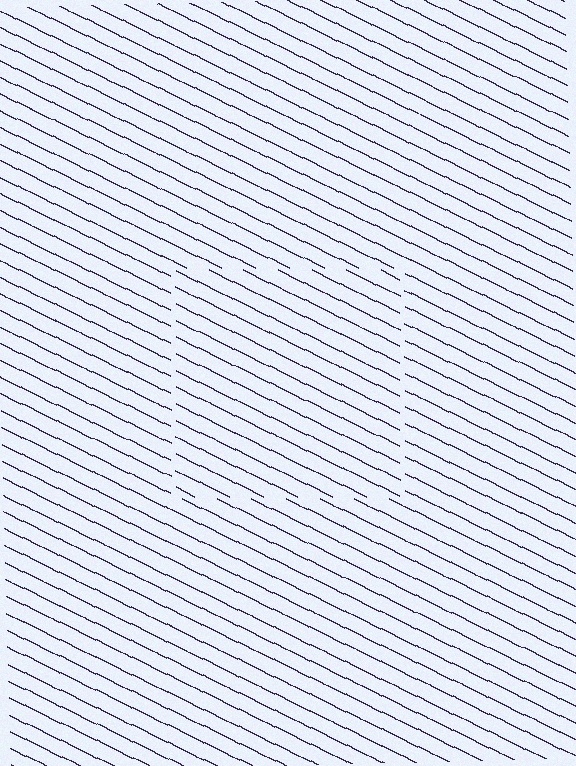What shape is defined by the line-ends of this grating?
An illusory square. The interior of the shape contains the same grating, shifted by half a period — the contour is defined by the phase discontinuity where line-ends from the inner and outer gratings abut.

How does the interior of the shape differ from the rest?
The interior of the shape contains the same grating, shifted by half a period — the contour is defined by the phase discontinuity where line-ends from the inner and outer gratings abut.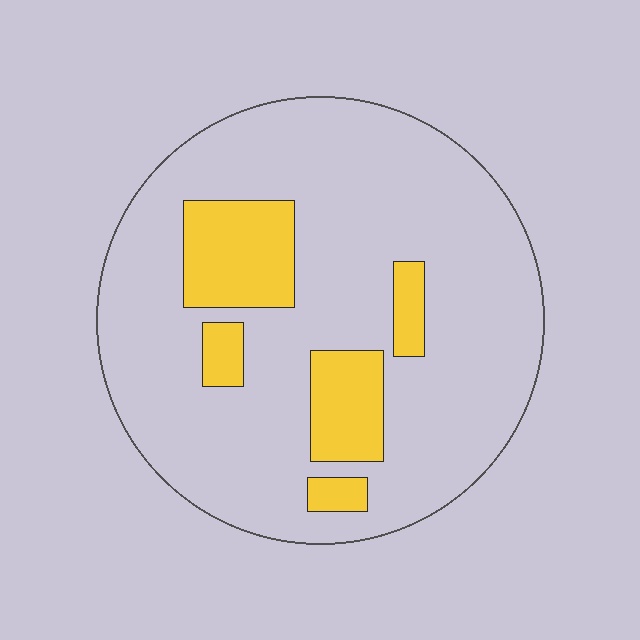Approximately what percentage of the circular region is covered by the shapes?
Approximately 20%.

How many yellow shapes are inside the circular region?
5.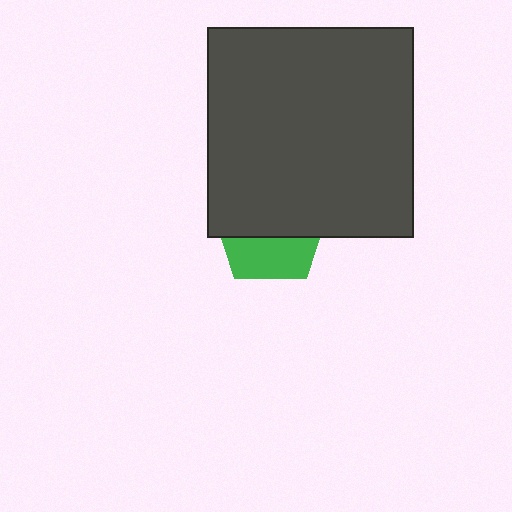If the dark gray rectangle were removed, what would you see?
You would see the complete green pentagon.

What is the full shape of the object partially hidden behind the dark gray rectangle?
The partially hidden object is a green pentagon.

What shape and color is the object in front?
The object in front is a dark gray rectangle.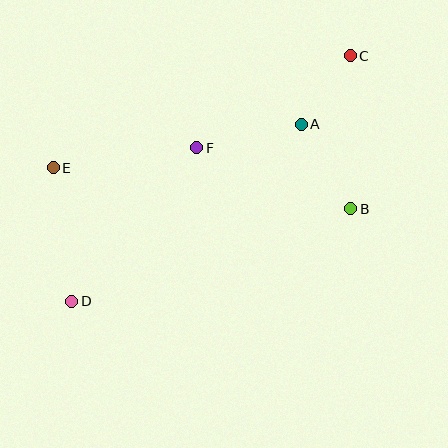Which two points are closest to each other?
Points A and C are closest to each other.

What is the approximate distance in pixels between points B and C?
The distance between B and C is approximately 153 pixels.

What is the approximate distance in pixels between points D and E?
The distance between D and E is approximately 135 pixels.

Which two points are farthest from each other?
Points C and D are farthest from each other.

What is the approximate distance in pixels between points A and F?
The distance between A and F is approximately 107 pixels.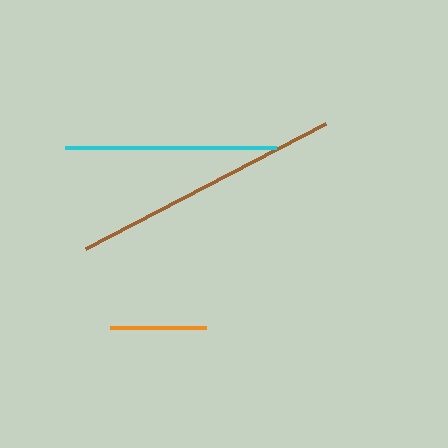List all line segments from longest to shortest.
From longest to shortest: brown, cyan, orange.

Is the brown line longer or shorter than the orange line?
The brown line is longer than the orange line.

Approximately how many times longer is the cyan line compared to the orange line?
The cyan line is approximately 2.2 times the length of the orange line.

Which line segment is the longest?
The brown line is the longest at approximately 271 pixels.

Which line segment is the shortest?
The orange line is the shortest at approximately 95 pixels.